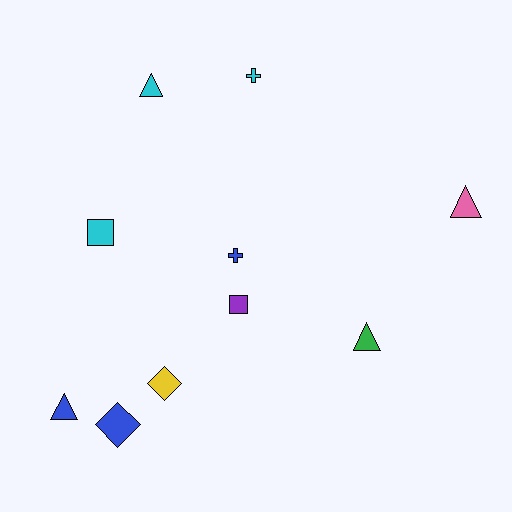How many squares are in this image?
There are 2 squares.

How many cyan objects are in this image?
There are 3 cyan objects.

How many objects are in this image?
There are 10 objects.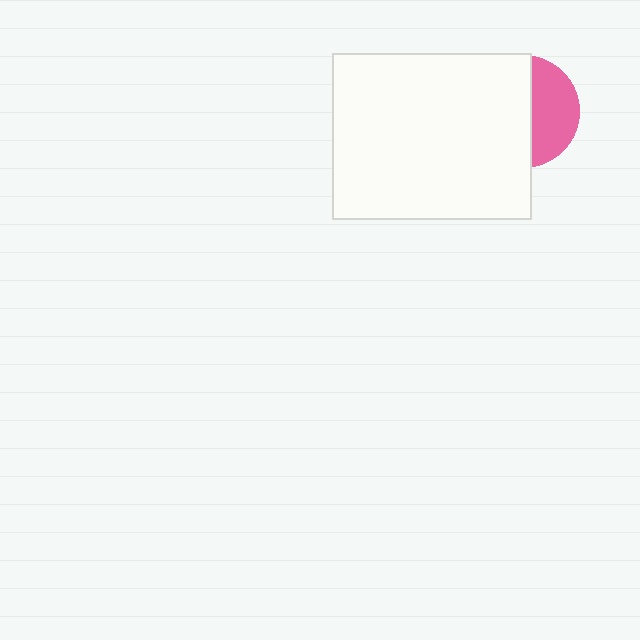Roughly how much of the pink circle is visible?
A small part of it is visible (roughly 40%).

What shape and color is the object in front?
The object in front is a white rectangle.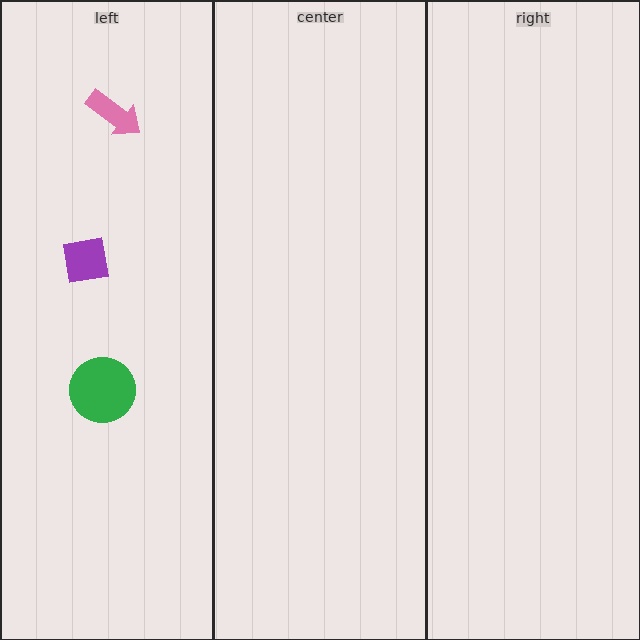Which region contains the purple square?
The left region.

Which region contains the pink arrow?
The left region.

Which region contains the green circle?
The left region.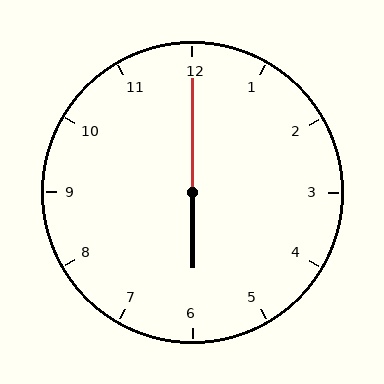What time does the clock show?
6:00.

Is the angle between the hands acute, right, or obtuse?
It is obtuse.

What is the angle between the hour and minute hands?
Approximately 180 degrees.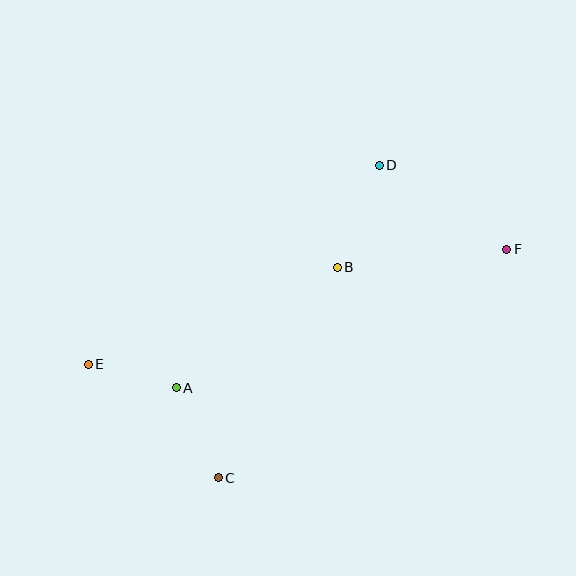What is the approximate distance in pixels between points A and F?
The distance between A and F is approximately 359 pixels.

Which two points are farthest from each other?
Points E and F are farthest from each other.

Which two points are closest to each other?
Points A and E are closest to each other.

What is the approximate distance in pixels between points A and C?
The distance between A and C is approximately 99 pixels.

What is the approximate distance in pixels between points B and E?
The distance between B and E is approximately 267 pixels.